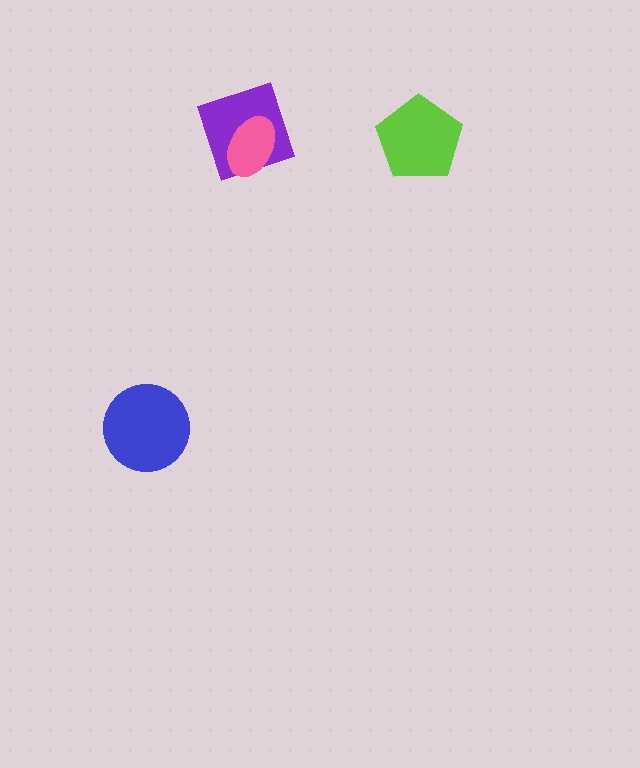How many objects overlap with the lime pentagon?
0 objects overlap with the lime pentagon.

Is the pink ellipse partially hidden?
No, no other shape covers it.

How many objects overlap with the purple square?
1 object overlaps with the purple square.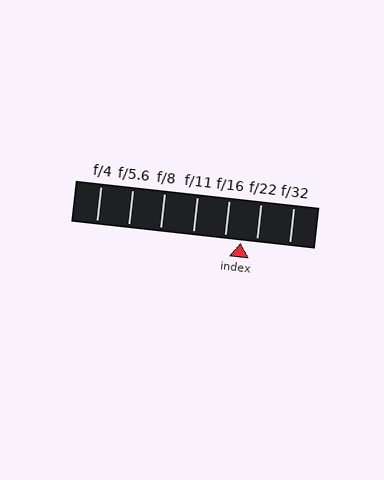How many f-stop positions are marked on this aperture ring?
There are 7 f-stop positions marked.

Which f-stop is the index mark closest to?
The index mark is closest to f/22.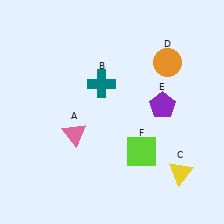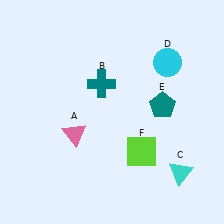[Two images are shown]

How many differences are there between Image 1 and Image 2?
There are 3 differences between the two images.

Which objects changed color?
C changed from yellow to cyan. D changed from orange to cyan. E changed from purple to teal.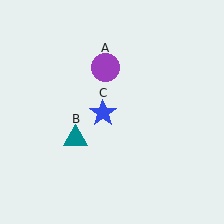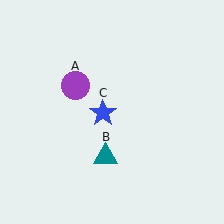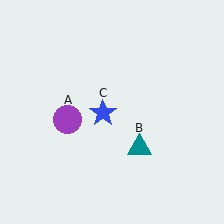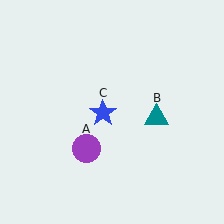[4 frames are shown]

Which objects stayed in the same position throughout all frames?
Blue star (object C) remained stationary.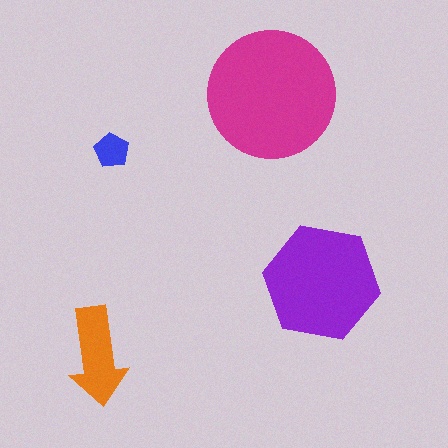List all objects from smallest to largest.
The blue pentagon, the orange arrow, the purple hexagon, the magenta circle.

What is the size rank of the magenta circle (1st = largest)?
1st.